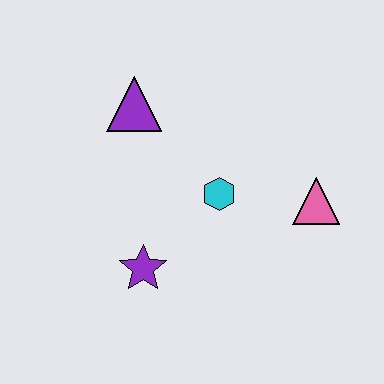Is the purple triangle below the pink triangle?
No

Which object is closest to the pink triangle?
The cyan hexagon is closest to the pink triangle.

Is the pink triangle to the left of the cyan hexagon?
No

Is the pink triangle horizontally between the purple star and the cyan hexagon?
No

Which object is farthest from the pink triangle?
The purple triangle is farthest from the pink triangle.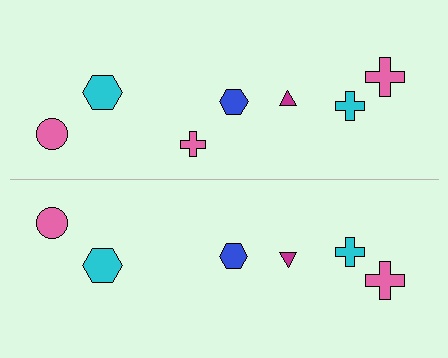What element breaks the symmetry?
A pink cross is missing from the bottom side.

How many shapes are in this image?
There are 13 shapes in this image.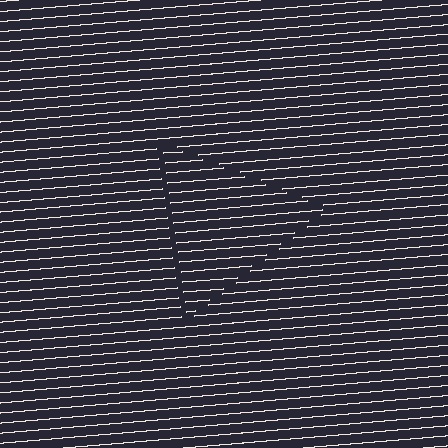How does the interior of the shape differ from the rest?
The interior of the shape contains the same grating, shifted by half a period — the contour is defined by the phase discontinuity where line-ends from the inner and outer gratings abut.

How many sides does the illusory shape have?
3 sides — the line-ends trace a triangle.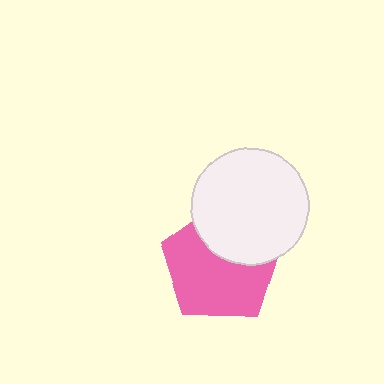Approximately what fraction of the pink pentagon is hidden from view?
Roughly 35% of the pink pentagon is hidden behind the white circle.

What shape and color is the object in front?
The object in front is a white circle.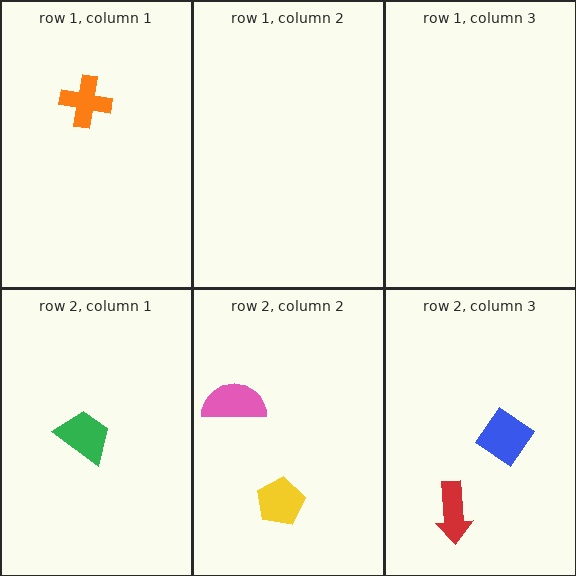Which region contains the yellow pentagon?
The row 2, column 2 region.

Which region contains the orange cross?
The row 1, column 1 region.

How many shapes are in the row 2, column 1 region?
1.